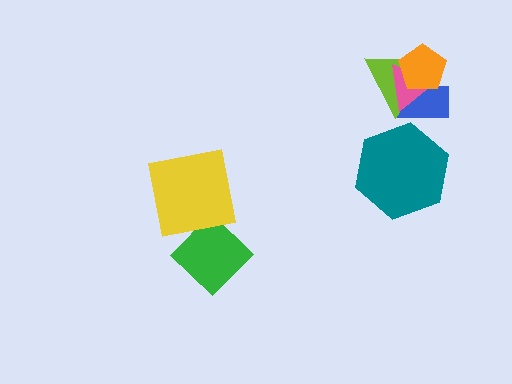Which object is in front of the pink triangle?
The orange pentagon is in front of the pink triangle.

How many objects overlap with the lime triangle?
3 objects overlap with the lime triangle.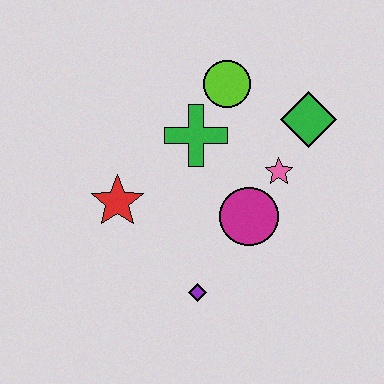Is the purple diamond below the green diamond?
Yes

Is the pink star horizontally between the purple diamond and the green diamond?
Yes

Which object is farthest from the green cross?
The purple diamond is farthest from the green cross.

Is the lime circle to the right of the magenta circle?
No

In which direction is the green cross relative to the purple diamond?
The green cross is above the purple diamond.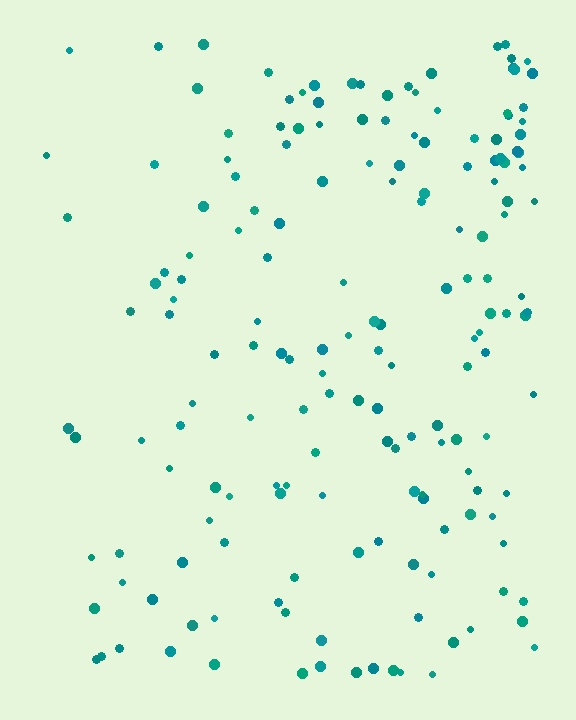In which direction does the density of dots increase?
From left to right, with the right side densest.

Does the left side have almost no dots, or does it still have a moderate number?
Still a moderate number, just noticeably fewer than the right.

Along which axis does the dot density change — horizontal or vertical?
Horizontal.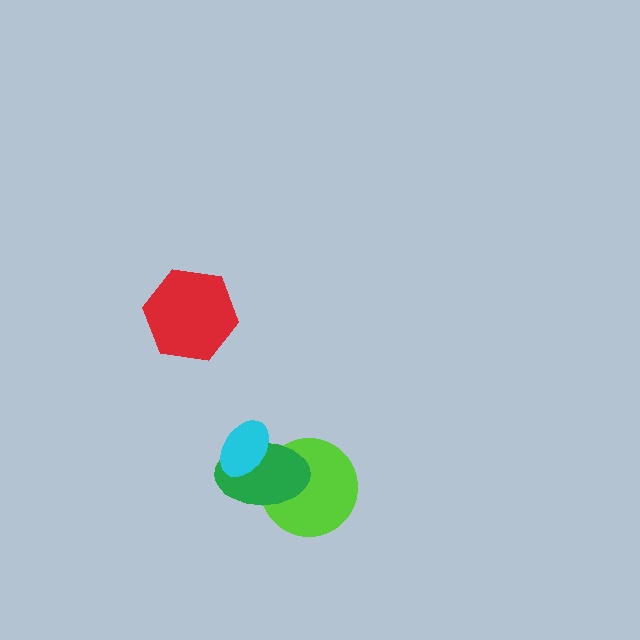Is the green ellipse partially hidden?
Yes, it is partially covered by another shape.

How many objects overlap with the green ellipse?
2 objects overlap with the green ellipse.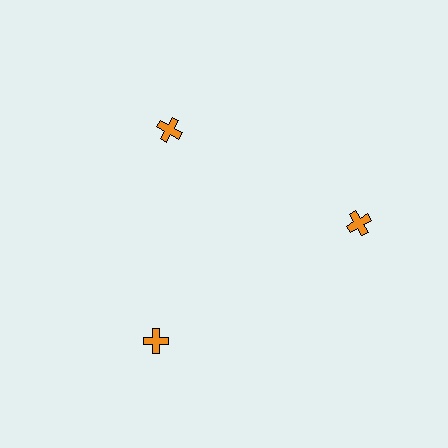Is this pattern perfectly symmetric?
No. The 3 orange crosses are arranged in a ring, but one element near the 11 o'clock position is pulled inward toward the center, breaking the 3-fold rotational symmetry.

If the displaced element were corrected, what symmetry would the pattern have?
It would have 3-fold rotational symmetry — the pattern would map onto itself every 120 degrees.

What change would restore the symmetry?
The symmetry would be restored by moving it outward, back onto the ring so that all 3 crosses sit at equal angles and equal distance from the center.